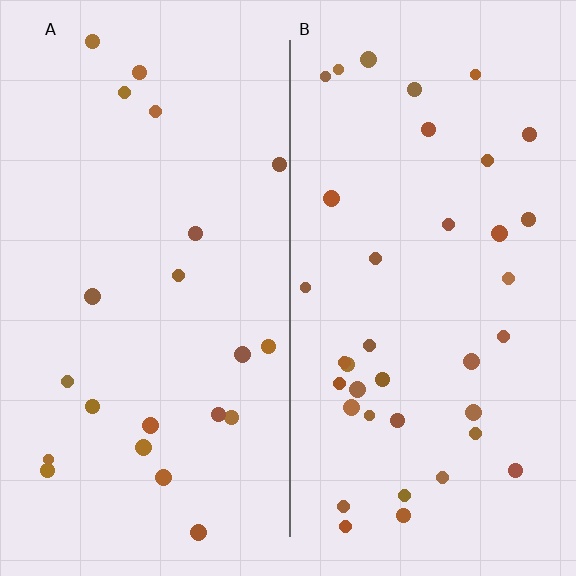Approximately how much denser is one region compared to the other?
Approximately 1.7× — region B over region A.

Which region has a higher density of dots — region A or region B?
B (the right).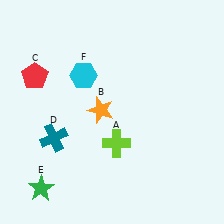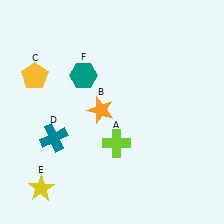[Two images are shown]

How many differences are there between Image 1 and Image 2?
There are 3 differences between the two images.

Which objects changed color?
C changed from red to yellow. E changed from green to yellow. F changed from cyan to teal.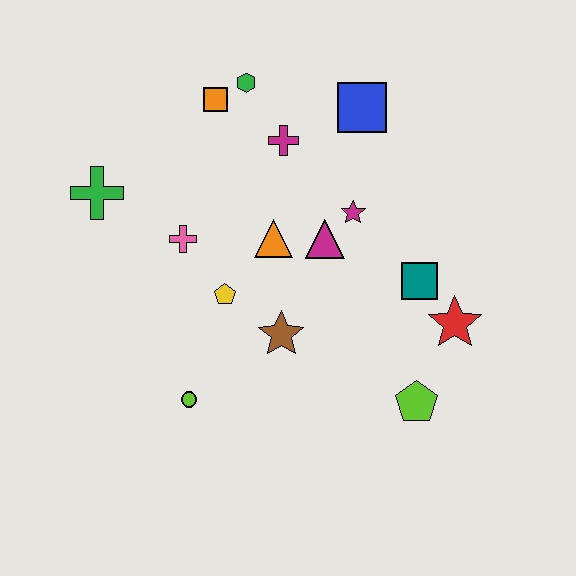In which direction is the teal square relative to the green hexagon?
The teal square is below the green hexagon.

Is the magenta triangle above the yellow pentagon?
Yes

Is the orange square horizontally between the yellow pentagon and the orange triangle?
No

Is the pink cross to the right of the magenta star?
No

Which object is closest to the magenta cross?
The green hexagon is closest to the magenta cross.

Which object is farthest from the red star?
The green cross is farthest from the red star.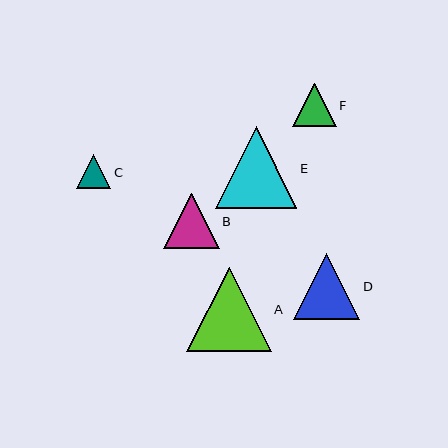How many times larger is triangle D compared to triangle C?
Triangle D is approximately 1.9 times the size of triangle C.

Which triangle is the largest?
Triangle A is the largest with a size of approximately 84 pixels.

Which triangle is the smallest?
Triangle C is the smallest with a size of approximately 34 pixels.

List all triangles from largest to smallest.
From largest to smallest: A, E, D, B, F, C.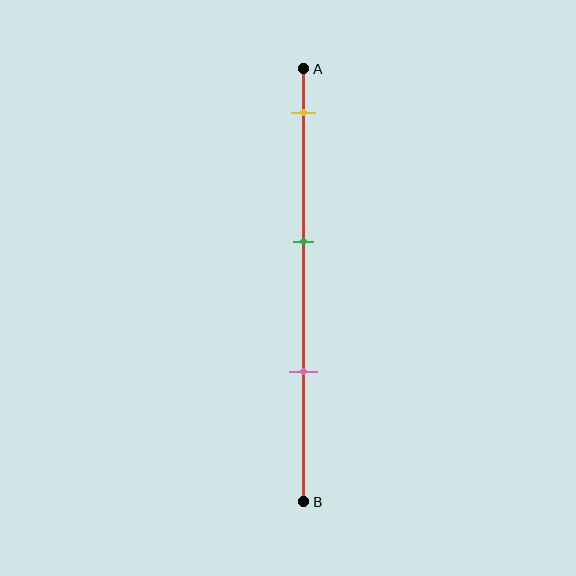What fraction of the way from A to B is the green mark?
The green mark is approximately 40% (0.4) of the way from A to B.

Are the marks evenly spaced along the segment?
Yes, the marks are approximately evenly spaced.